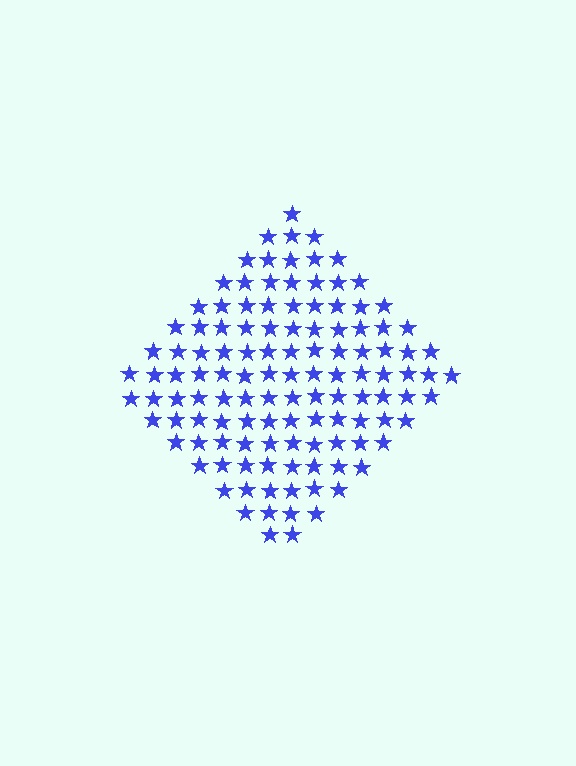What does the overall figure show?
The overall figure shows a diamond.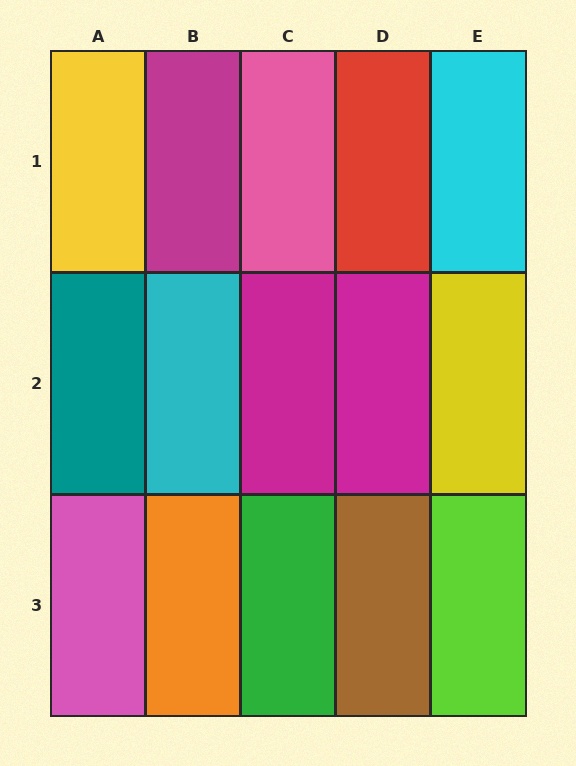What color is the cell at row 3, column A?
Pink.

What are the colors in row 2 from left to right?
Teal, cyan, magenta, magenta, yellow.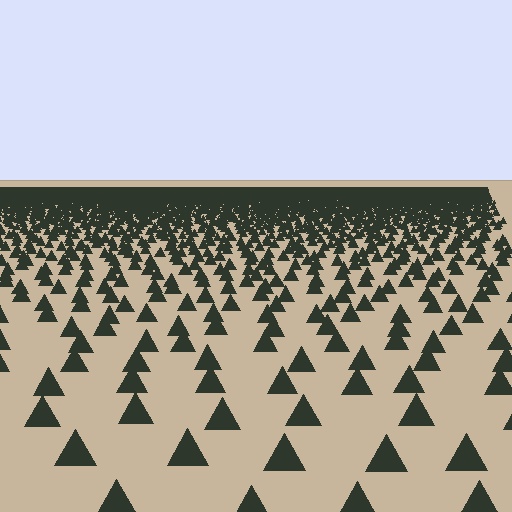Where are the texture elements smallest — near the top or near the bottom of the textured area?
Near the top.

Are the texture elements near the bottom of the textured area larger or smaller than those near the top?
Larger. Near the bottom, elements are closer to the viewer and appear at a bigger on-screen size.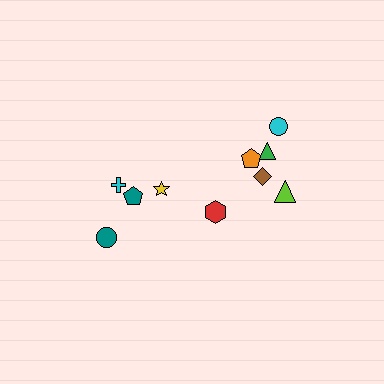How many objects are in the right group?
There are 6 objects.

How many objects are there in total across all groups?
There are 10 objects.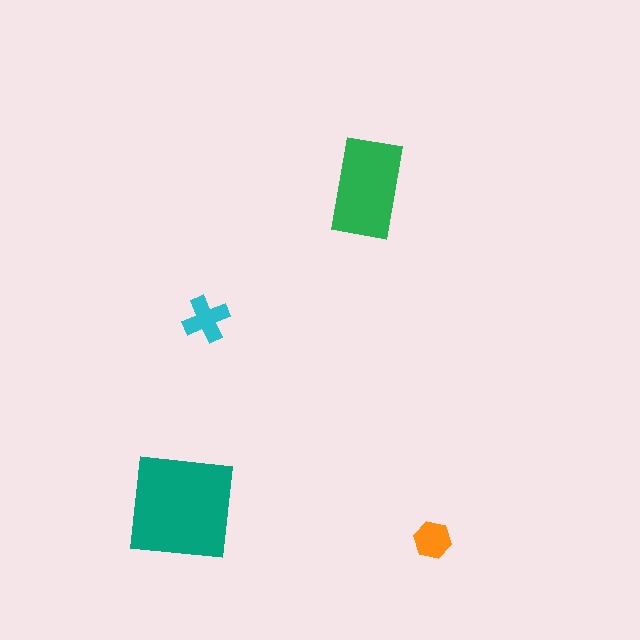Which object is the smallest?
The orange hexagon.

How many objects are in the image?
There are 4 objects in the image.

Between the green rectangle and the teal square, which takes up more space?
The teal square.